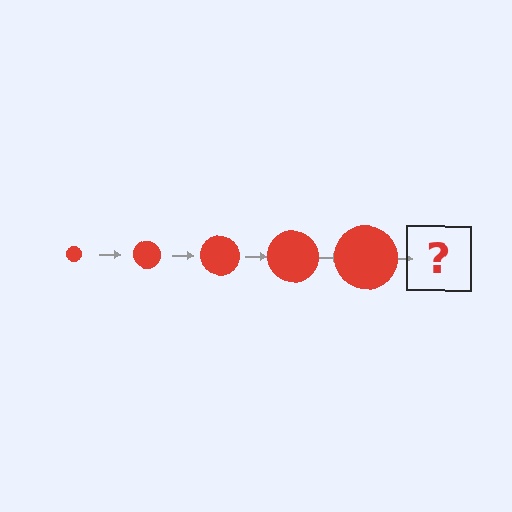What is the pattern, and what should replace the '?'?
The pattern is that the circle gets progressively larger each step. The '?' should be a red circle, larger than the previous one.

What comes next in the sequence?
The next element should be a red circle, larger than the previous one.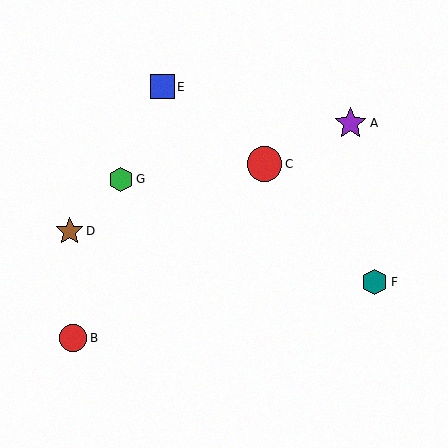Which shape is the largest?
The red circle (labeled C) is the largest.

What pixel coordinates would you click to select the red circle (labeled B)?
Click at (73, 338) to select the red circle B.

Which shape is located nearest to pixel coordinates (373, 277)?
The teal hexagon (labeled F) at (375, 282) is nearest to that location.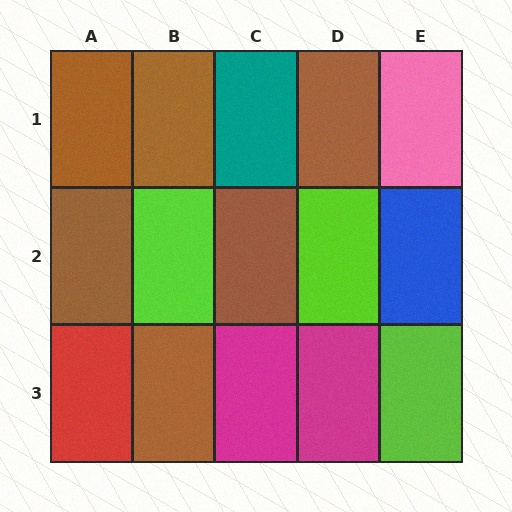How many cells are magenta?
2 cells are magenta.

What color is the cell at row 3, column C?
Magenta.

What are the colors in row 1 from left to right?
Brown, brown, teal, brown, pink.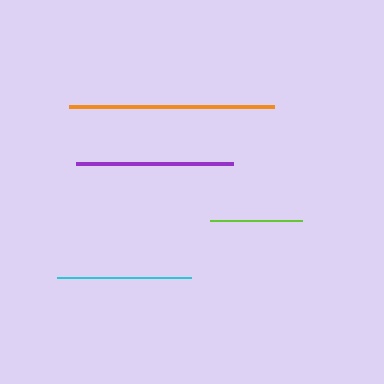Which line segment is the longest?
The orange line is the longest at approximately 205 pixels.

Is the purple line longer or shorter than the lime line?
The purple line is longer than the lime line.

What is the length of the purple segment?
The purple segment is approximately 157 pixels long.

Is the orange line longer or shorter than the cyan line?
The orange line is longer than the cyan line.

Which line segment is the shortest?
The lime line is the shortest at approximately 92 pixels.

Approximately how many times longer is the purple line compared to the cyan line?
The purple line is approximately 1.2 times the length of the cyan line.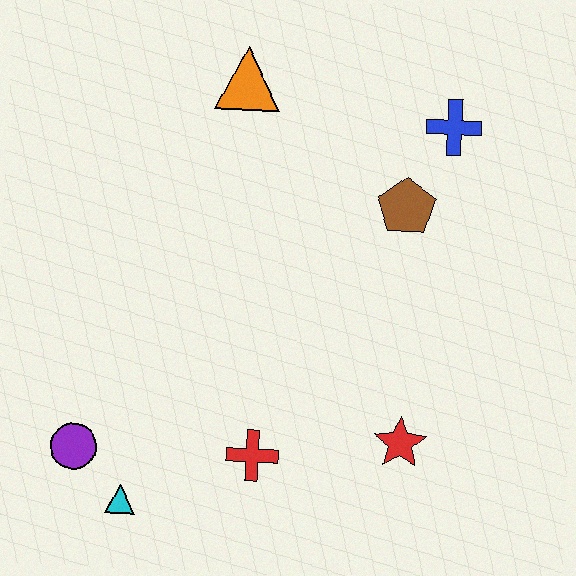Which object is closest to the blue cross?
The brown pentagon is closest to the blue cross.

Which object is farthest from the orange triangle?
The cyan triangle is farthest from the orange triangle.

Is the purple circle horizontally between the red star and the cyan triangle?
No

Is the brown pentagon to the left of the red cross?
No